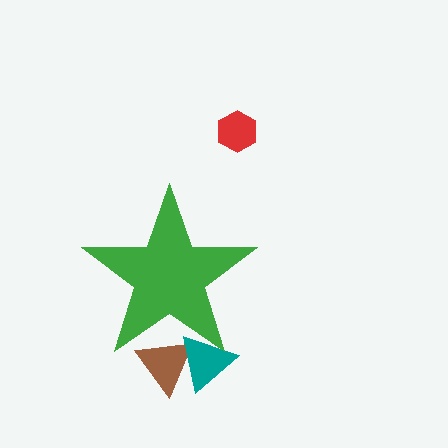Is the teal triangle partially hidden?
Yes, the teal triangle is partially hidden behind the green star.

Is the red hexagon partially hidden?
No, the red hexagon is fully visible.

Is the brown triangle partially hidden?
Yes, the brown triangle is partially hidden behind the green star.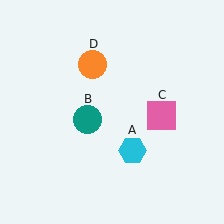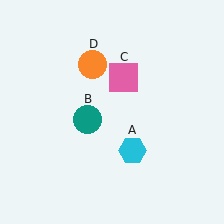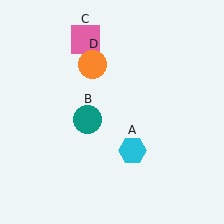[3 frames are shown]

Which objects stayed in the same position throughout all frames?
Cyan hexagon (object A) and teal circle (object B) and orange circle (object D) remained stationary.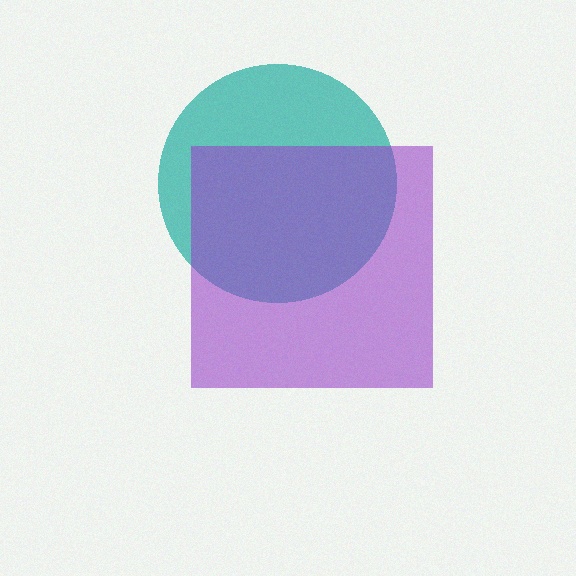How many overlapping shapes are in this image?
There are 2 overlapping shapes in the image.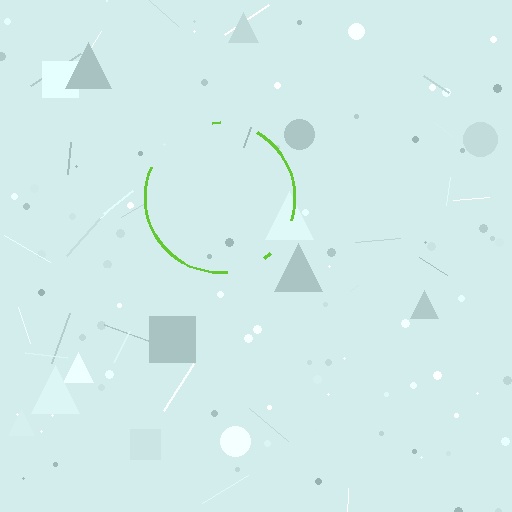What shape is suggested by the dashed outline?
The dashed outline suggests a circle.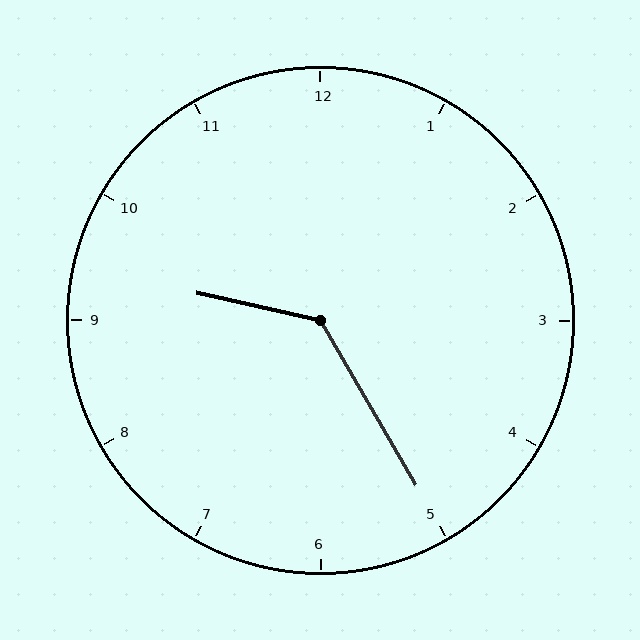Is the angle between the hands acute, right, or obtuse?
It is obtuse.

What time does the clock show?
9:25.